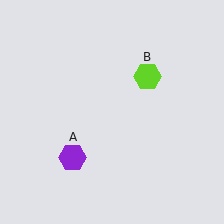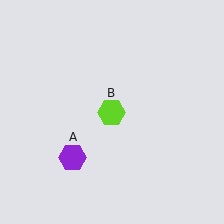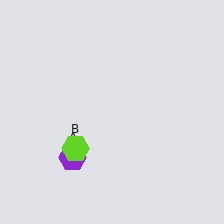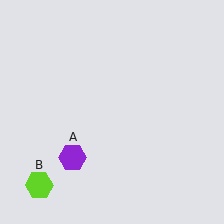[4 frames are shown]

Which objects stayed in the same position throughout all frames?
Purple hexagon (object A) remained stationary.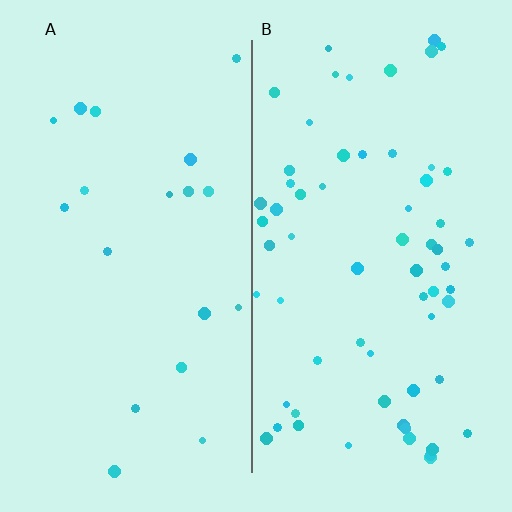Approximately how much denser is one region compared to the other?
Approximately 3.3× — region B over region A.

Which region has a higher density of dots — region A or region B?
B (the right).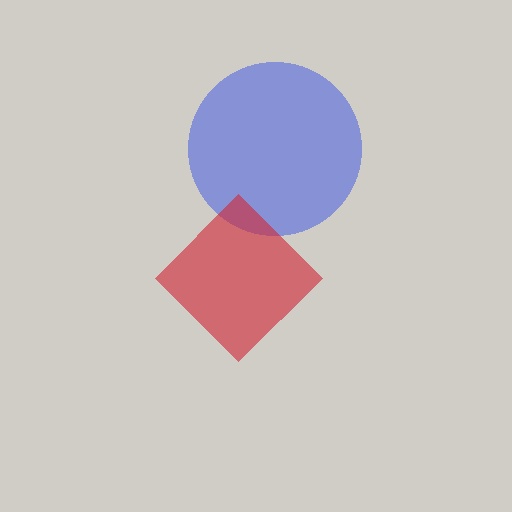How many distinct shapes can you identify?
There are 2 distinct shapes: a blue circle, a red diamond.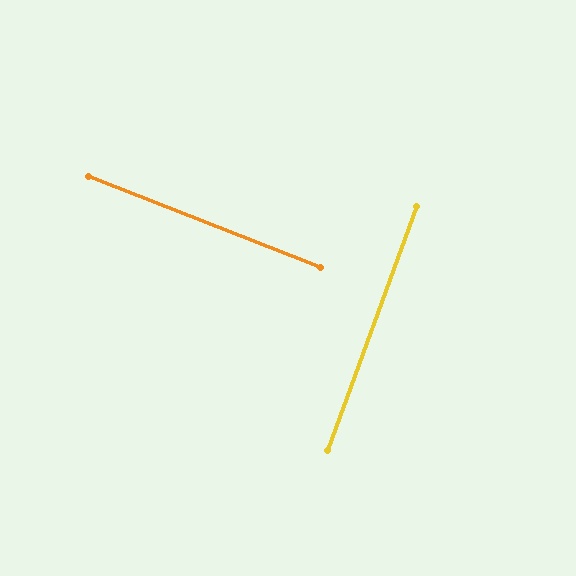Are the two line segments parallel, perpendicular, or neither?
Perpendicular — they meet at approximately 89°.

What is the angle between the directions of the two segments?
Approximately 89 degrees.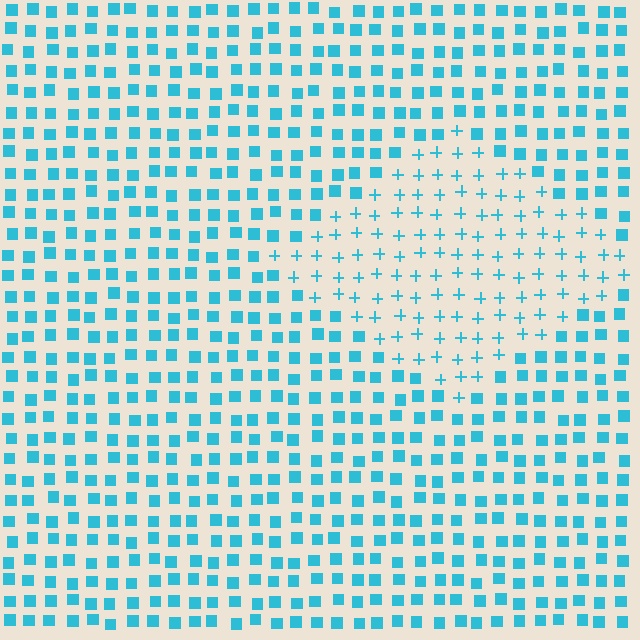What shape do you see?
I see a diamond.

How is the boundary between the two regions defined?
The boundary is defined by a change in element shape: plus signs inside vs. squares outside. All elements share the same color and spacing.